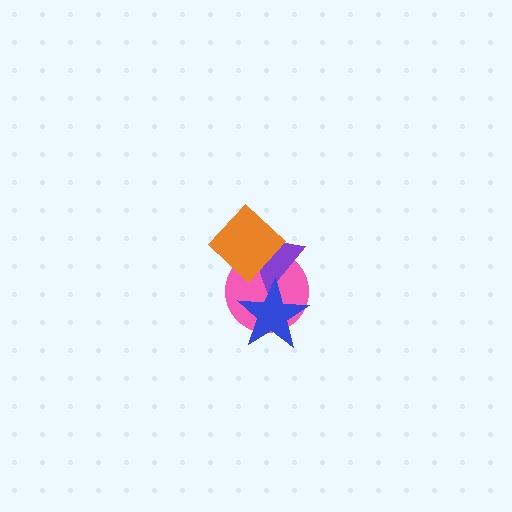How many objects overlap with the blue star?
2 objects overlap with the blue star.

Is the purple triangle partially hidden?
Yes, it is partially covered by another shape.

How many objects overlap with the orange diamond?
2 objects overlap with the orange diamond.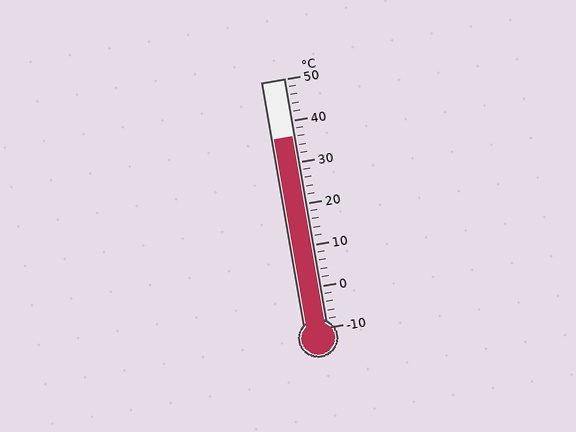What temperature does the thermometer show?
The thermometer shows approximately 36°C.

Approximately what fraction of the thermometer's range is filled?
The thermometer is filled to approximately 75% of its range.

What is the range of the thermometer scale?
The thermometer scale ranges from -10°C to 50°C.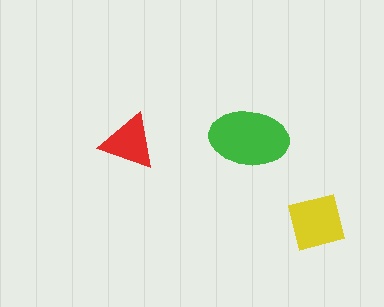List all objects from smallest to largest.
The red triangle, the yellow square, the green ellipse.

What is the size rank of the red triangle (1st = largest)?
3rd.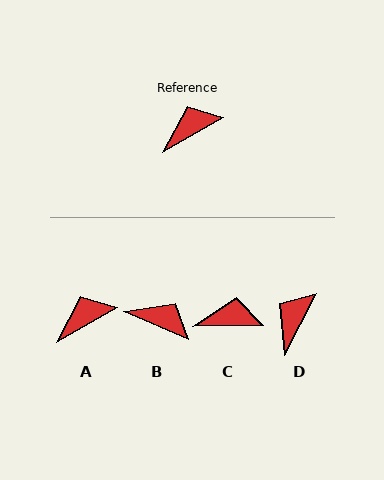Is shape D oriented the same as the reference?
No, it is off by about 32 degrees.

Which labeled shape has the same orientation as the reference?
A.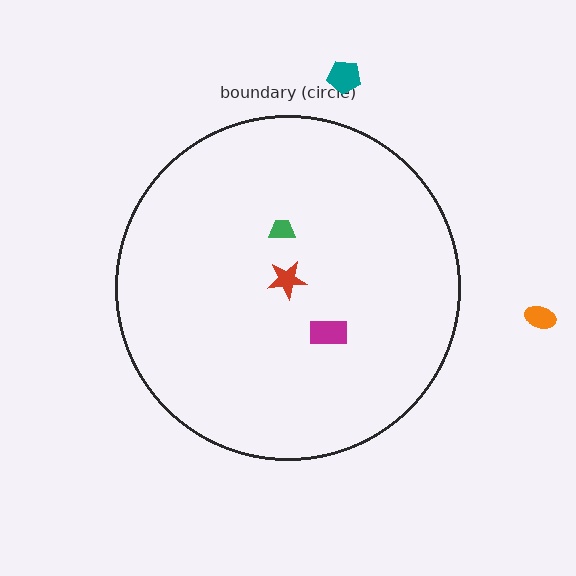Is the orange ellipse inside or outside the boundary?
Outside.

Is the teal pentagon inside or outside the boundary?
Outside.